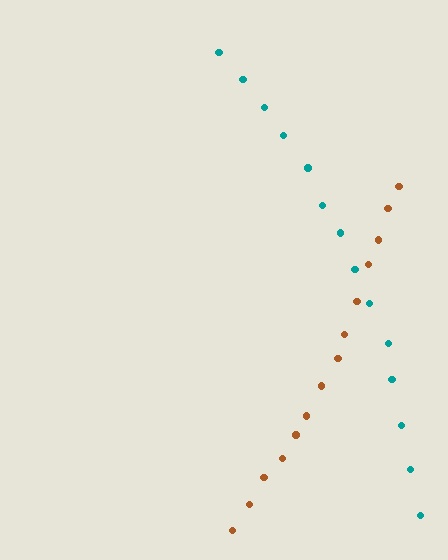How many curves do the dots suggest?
There are 2 distinct paths.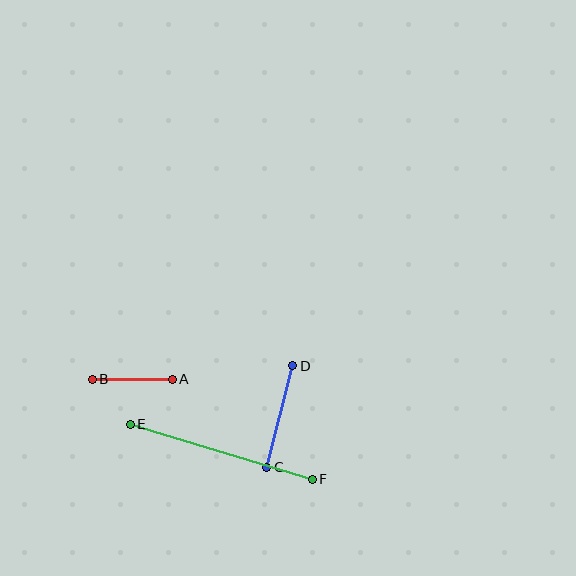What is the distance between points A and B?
The distance is approximately 80 pixels.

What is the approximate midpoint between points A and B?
The midpoint is at approximately (132, 379) pixels.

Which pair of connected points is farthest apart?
Points E and F are farthest apart.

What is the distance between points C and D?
The distance is approximately 104 pixels.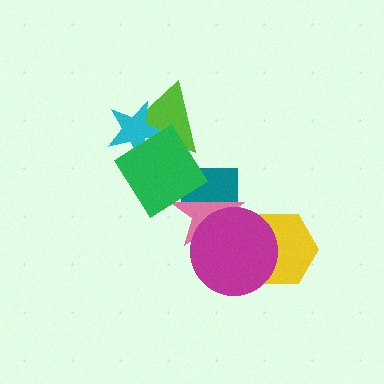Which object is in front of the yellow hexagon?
The magenta circle is in front of the yellow hexagon.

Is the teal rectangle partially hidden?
Yes, it is partially covered by another shape.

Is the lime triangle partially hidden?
Yes, it is partially covered by another shape.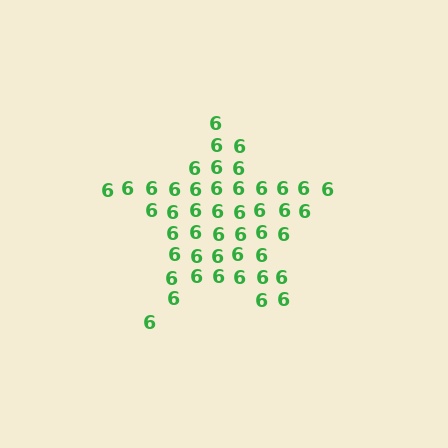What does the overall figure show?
The overall figure shows a star.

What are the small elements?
The small elements are digit 6's.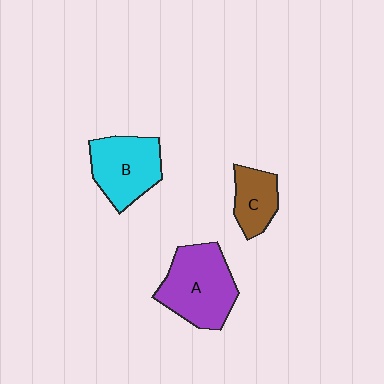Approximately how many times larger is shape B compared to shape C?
Approximately 1.6 times.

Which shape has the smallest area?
Shape C (brown).